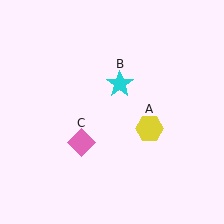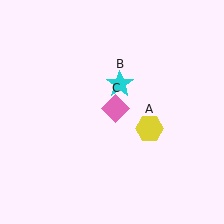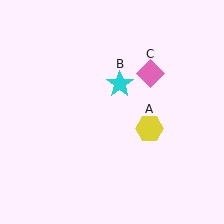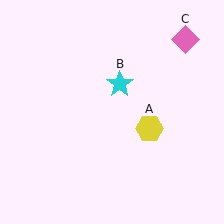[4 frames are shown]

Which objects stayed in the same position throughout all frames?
Yellow hexagon (object A) and cyan star (object B) remained stationary.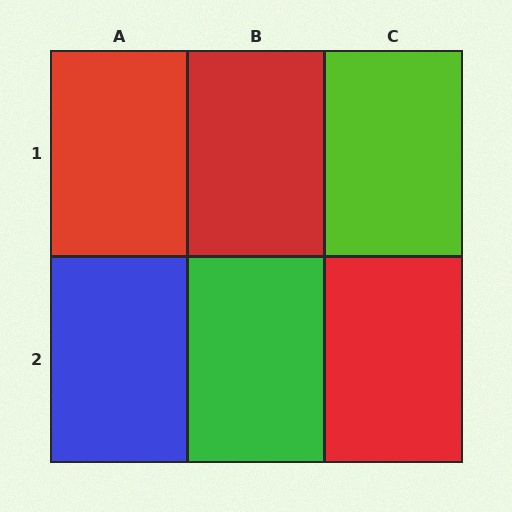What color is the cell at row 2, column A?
Blue.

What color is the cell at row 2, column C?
Red.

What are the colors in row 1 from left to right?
Red, red, lime.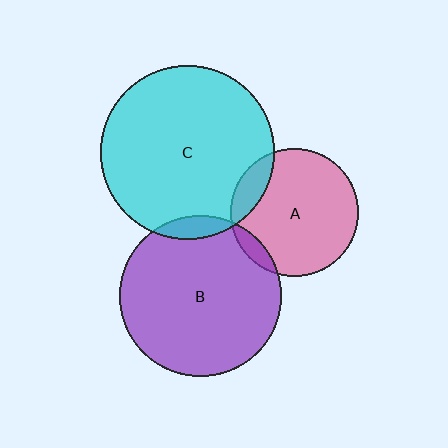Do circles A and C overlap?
Yes.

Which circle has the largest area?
Circle C (cyan).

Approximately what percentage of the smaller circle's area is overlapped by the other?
Approximately 10%.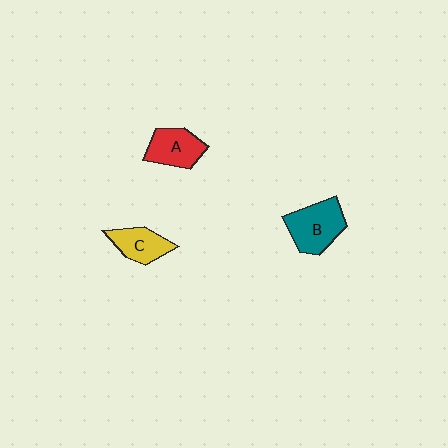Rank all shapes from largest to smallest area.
From largest to smallest: B (teal), A (red), C (yellow).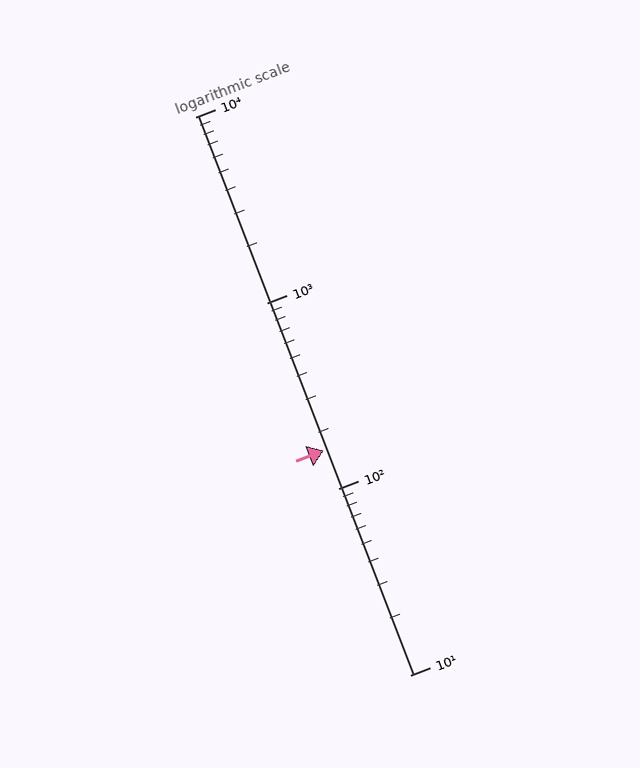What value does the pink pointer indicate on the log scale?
The pointer indicates approximately 160.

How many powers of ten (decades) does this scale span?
The scale spans 3 decades, from 10 to 10000.